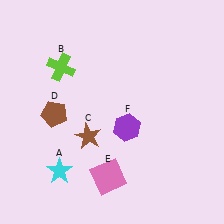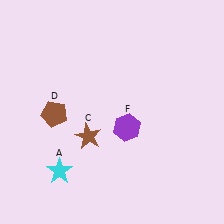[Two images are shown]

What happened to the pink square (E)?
The pink square (E) was removed in Image 2. It was in the bottom-left area of Image 1.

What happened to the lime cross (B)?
The lime cross (B) was removed in Image 2. It was in the top-left area of Image 1.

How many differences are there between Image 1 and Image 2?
There are 2 differences between the two images.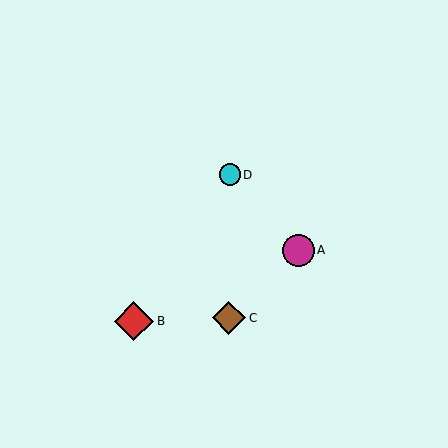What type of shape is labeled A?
Shape A is a magenta circle.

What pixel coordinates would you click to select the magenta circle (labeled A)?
Click at (298, 250) to select the magenta circle A.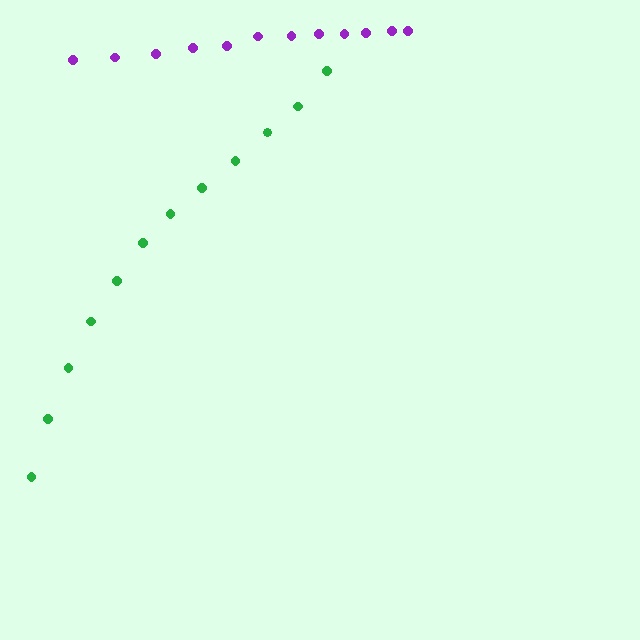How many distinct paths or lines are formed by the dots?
There are 2 distinct paths.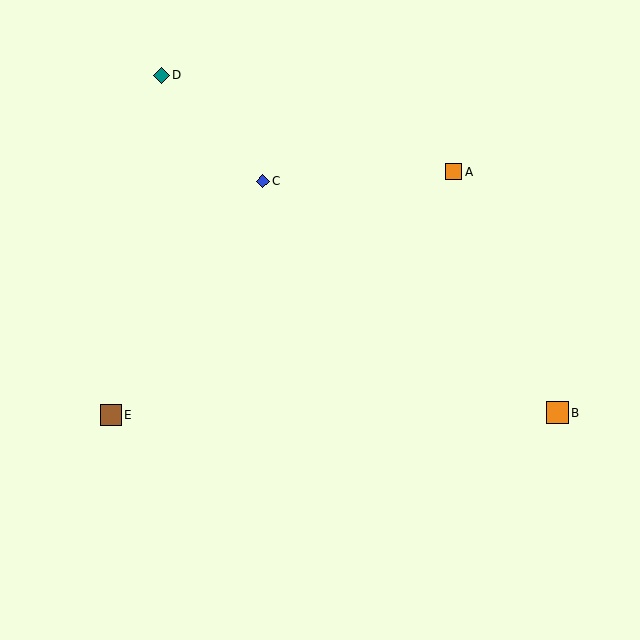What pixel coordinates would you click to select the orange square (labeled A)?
Click at (454, 172) to select the orange square A.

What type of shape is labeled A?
Shape A is an orange square.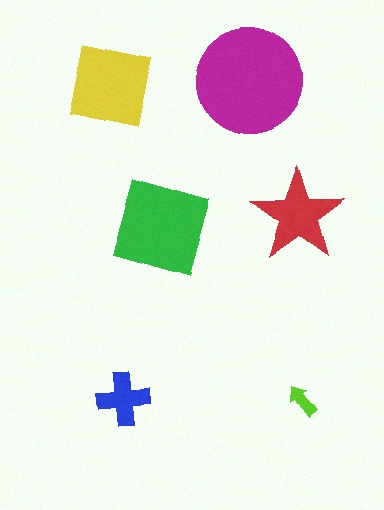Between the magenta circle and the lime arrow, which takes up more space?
The magenta circle.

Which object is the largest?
The magenta circle.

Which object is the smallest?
The lime arrow.